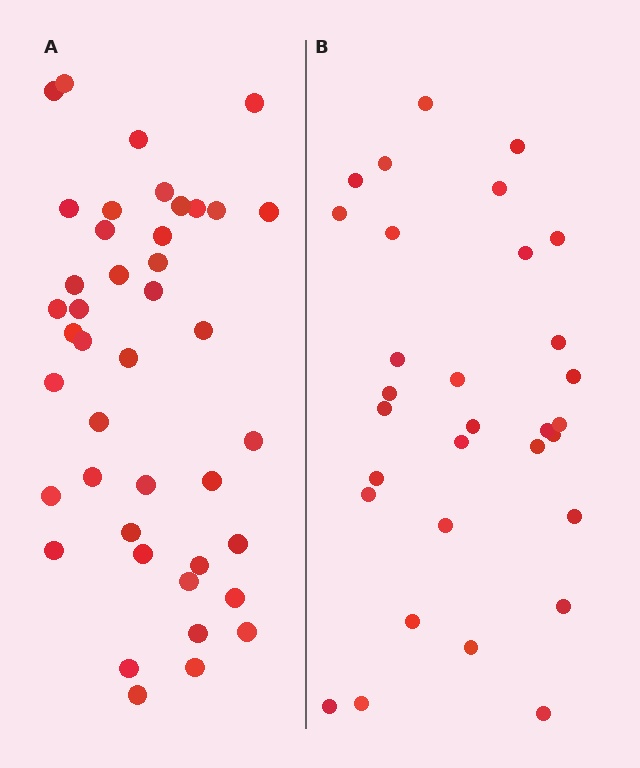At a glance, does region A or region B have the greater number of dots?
Region A (the left region) has more dots.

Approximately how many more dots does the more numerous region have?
Region A has roughly 12 or so more dots than region B.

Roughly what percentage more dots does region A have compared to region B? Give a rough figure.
About 35% more.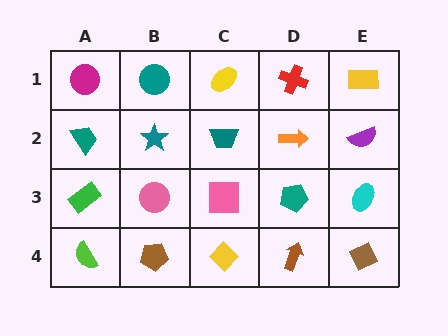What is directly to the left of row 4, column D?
A yellow diamond.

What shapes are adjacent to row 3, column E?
A purple semicircle (row 2, column E), a brown diamond (row 4, column E), a teal pentagon (row 3, column D).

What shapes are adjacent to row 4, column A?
A green rectangle (row 3, column A), a brown pentagon (row 4, column B).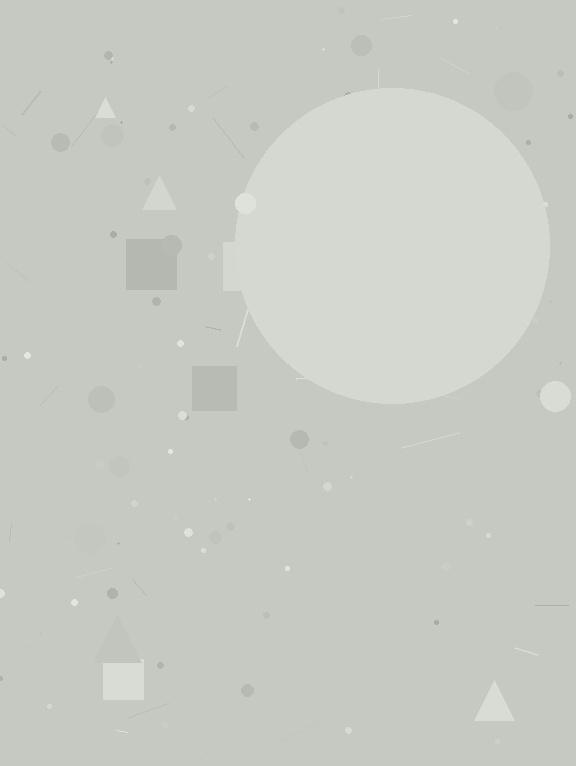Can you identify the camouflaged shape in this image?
The camouflaged shape is a circle.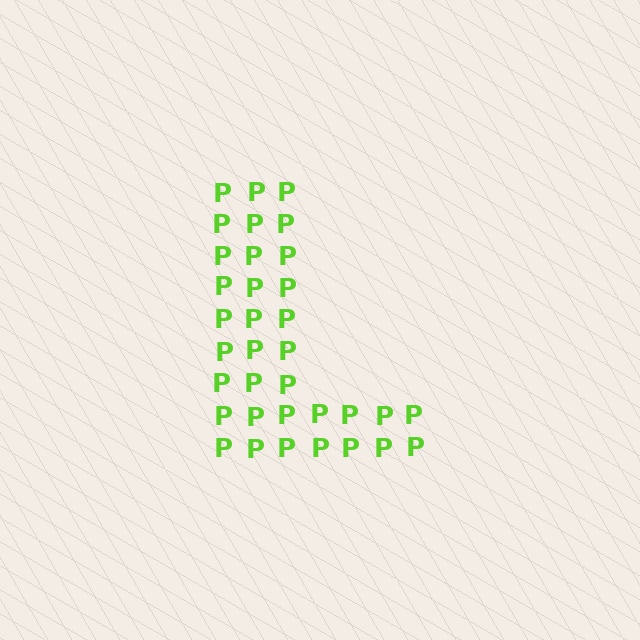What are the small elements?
The small elements are letter P's.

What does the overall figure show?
The overall figure shows the letter L.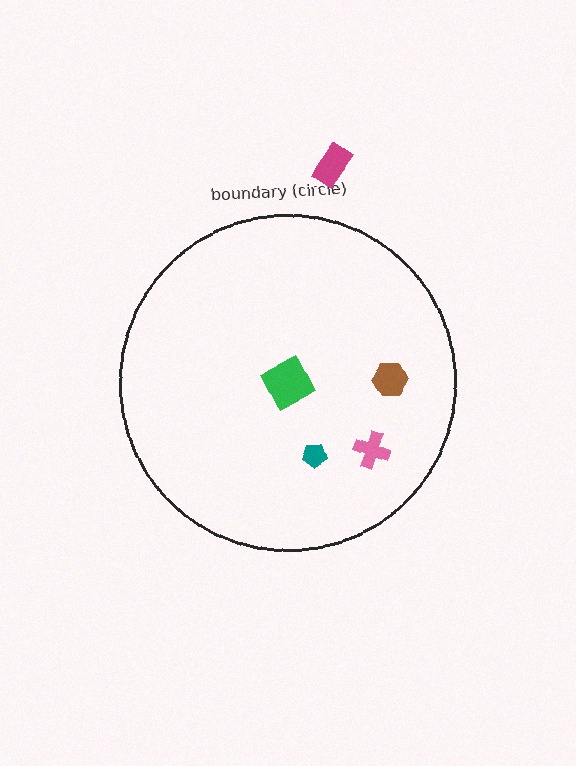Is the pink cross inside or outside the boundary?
Inside.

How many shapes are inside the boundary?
4 inside, 1 outside.